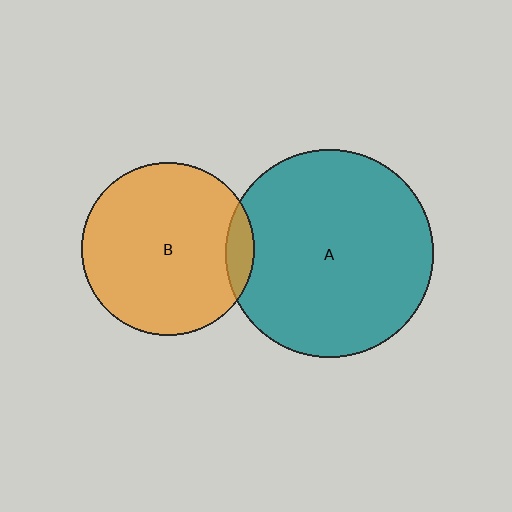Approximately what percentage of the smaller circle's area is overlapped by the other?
Approximately 10%.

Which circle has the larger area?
Circle A (teal).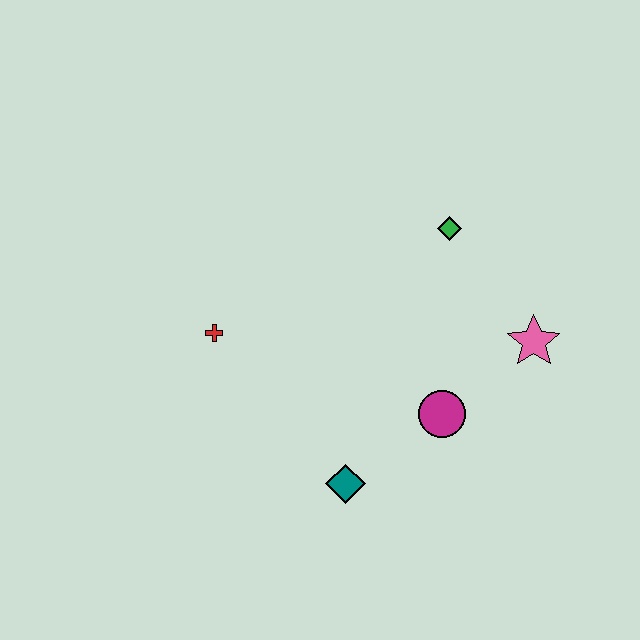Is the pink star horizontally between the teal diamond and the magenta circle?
No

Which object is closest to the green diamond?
The pink star is closest to the green diamond.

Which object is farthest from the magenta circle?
The red cross is farthest from the magenta circle.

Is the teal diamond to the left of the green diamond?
Yes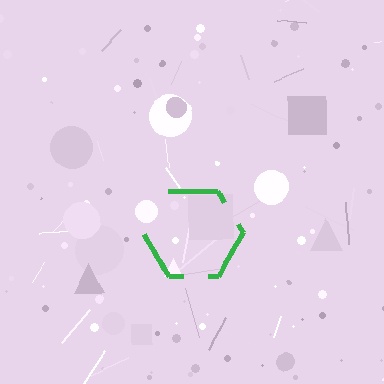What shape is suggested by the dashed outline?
The dashed outline suggests a hexagon.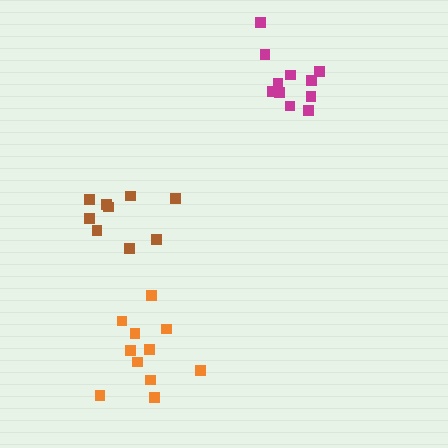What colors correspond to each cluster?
The clusters are colored: brown, orange, magenta.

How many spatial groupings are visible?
There are 3 spatial groupings.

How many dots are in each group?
Group 1: 9 dots, Group 2: 11 dots, Group 3: 11 dots (31 total).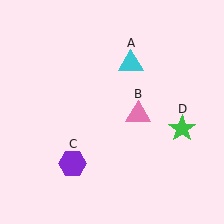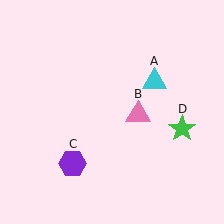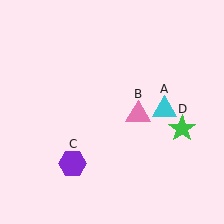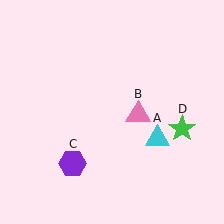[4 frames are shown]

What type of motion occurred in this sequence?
The cyan triangle (object A) rotated clockwise around the center of the scene.